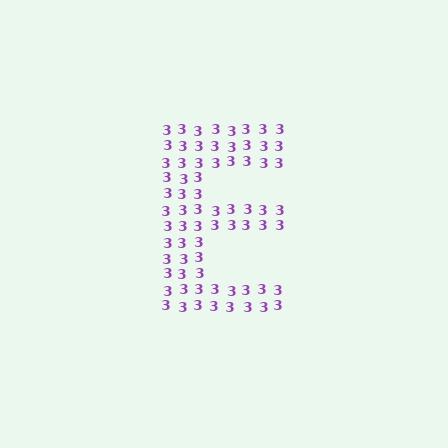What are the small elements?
The small elements are digit 3's.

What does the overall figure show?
The overall figure shows the letter E.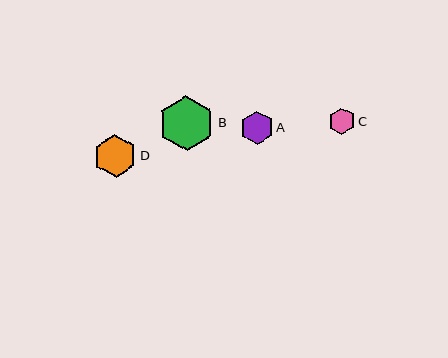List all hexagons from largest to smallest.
From largest to smallest: B, D, A, C.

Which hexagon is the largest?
Hexagon B is the largest with a size of approximately 55 pixels.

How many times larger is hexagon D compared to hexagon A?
Hexagon D is approximately 1.3 times the size of hexagon A.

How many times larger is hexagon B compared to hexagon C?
Hexagon B is approximately 2.1 times the size of hexagon C.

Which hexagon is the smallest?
Hexagon C is the smallest with a size of approximately 26 pixels.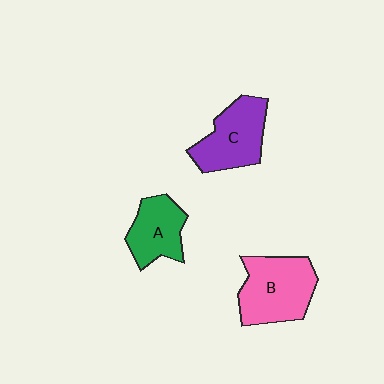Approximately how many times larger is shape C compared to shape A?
Approximately 1.2 times.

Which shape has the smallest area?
Shape A (green).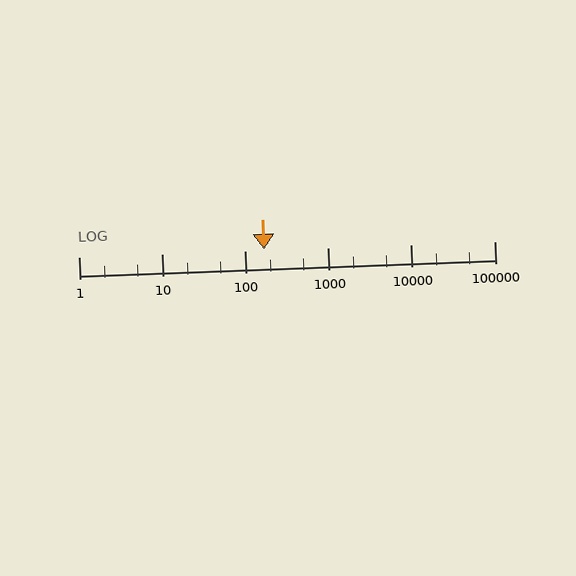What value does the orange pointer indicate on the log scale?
The pointer indicates approximately 170.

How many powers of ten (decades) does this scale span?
The scale spans 5 decades, from 1 to 100000.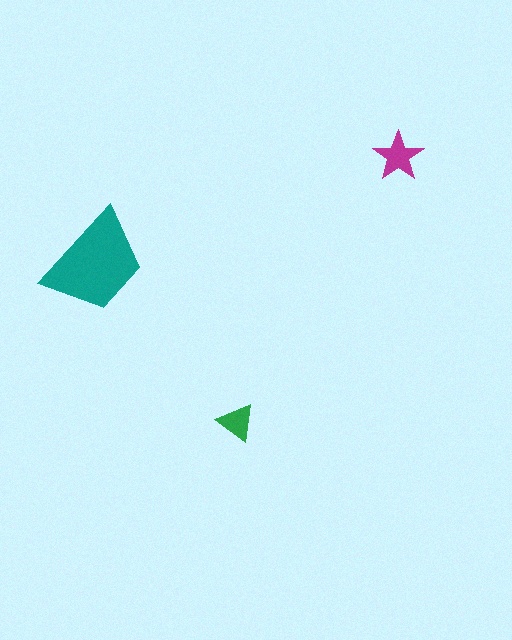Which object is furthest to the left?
The teal trapezoid is leftmost.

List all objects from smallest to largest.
The green triangle, the magenta star, the teal trapezoid.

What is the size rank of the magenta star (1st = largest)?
2nd.